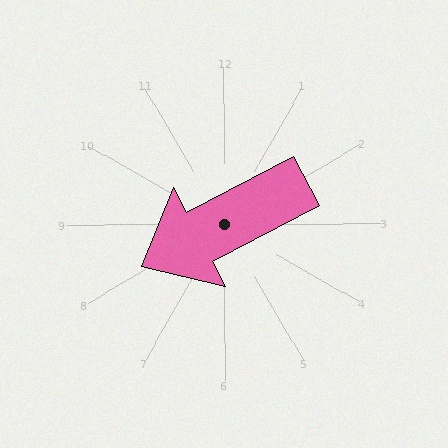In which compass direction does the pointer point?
Southwest.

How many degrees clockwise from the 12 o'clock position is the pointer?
Approximately 242 degrees.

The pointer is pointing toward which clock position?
Roughly 8 o'clock.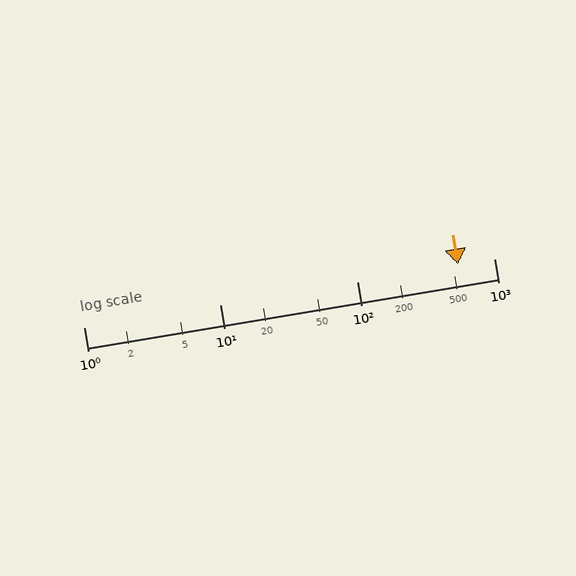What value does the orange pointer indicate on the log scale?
The pointer indicates approximately 550.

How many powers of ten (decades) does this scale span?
The scale spans 3 decades, from 1 to 1000.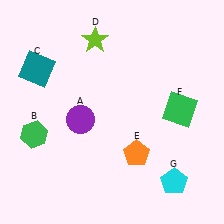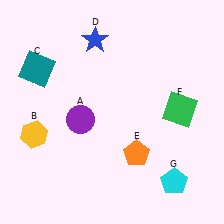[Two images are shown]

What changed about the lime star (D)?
In Image 1, D is lime. In Image 2, it changed to blue.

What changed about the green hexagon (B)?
In Image 1, B is green. In Image 2, it changed to yellow.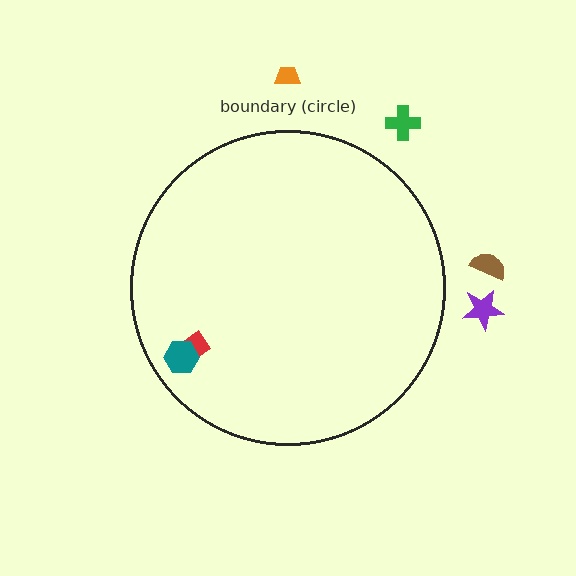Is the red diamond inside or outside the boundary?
Inside.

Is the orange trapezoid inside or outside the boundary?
Outside.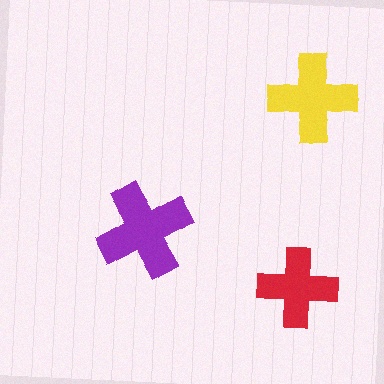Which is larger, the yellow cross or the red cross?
The yellow one.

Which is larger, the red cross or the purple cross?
The purple one.